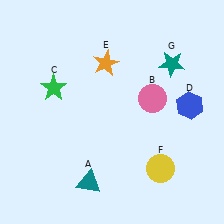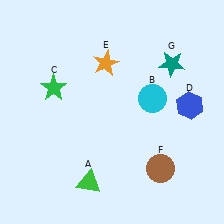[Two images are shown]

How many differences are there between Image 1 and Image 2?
There are 3 differences between the two images.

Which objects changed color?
A changed from teal to green. B changed from pink to cyan. F changed from yellow to brown.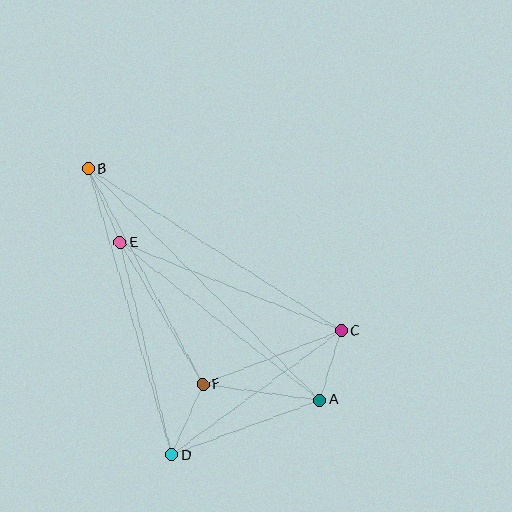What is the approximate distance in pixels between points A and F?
The distance between A and F is approximately 118 pixels.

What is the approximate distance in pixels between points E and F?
The distance between E and F is approximately 164 pixels.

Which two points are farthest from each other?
Points A and B are farthest from each other.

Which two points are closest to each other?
Points A and C are closest to each other.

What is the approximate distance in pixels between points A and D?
The distance between A and D is approximately 158 pixels.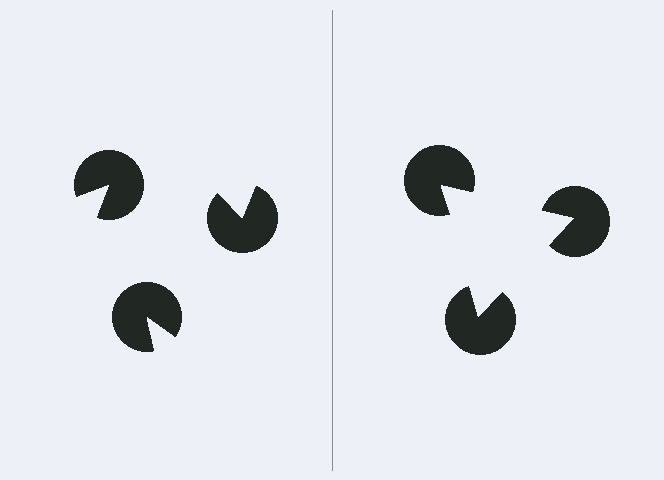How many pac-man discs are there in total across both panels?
6 — 3 on each side.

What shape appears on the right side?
An illusory triangle.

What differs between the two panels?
The pac-man discs are positioned identically on both sides; only the wedge orientations differ. On the right they align to a triangle; on the left they are misaligned.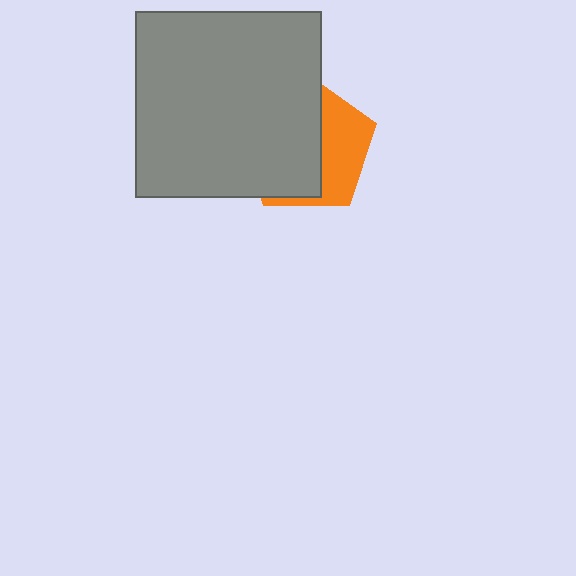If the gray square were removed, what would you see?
You would see the complete orange pentagon.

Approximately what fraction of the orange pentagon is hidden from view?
Roughly 61% of the orange pentagon is hidden behind the gray square.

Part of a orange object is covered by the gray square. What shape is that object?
It is a pentagon.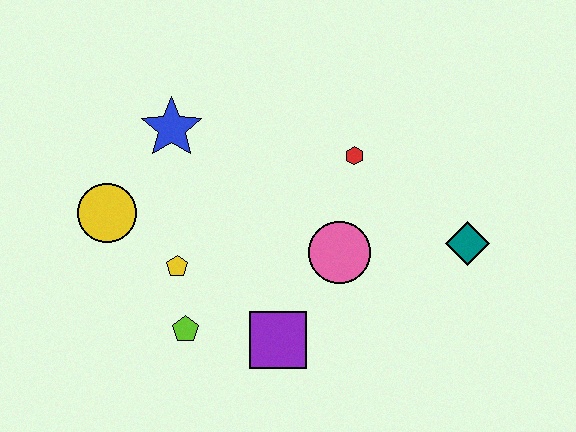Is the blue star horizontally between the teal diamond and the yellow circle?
Yes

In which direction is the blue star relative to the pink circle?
The blue star is to the left of the pink circle.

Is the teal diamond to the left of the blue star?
No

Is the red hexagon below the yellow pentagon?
No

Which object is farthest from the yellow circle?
The teal diamond is farthest from the yellow circle.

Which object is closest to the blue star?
The yellow circle is closest to the blue star.